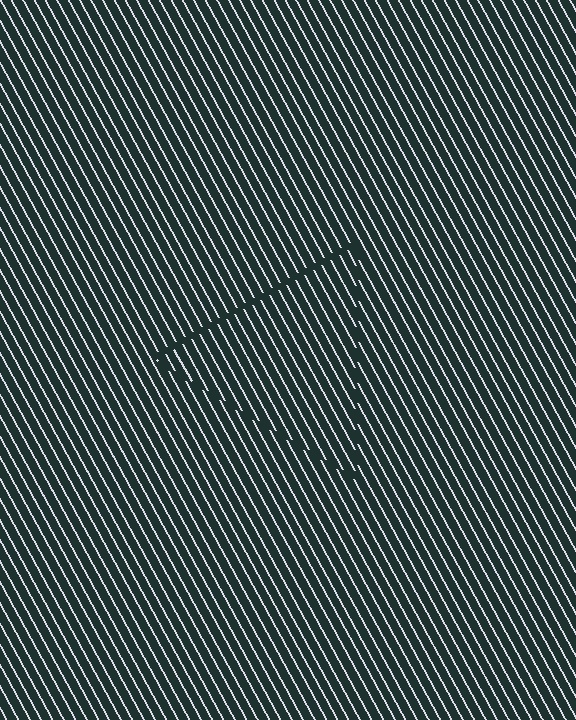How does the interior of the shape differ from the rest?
The interior of the shape contains the same grating, shifted by half a period — the contour is defined by the phase discontinuity where line-ends from the inner and outer gratings abut.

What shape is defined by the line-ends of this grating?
An illusory triangle. The interior of the shape contains the same grating, shifted by half a period — the contour is defined by the phase discontinuity where line-ends from the inner and outer gratings abut.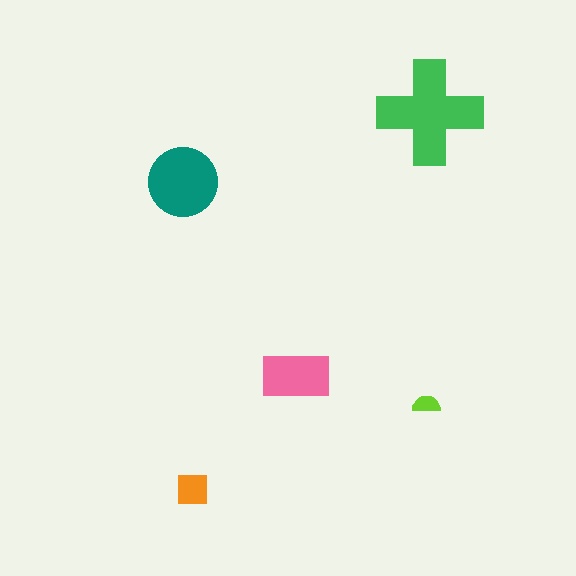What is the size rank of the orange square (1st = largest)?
4th.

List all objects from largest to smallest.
The green cross, the teal circle, the pink rectangle, the orange square, the lime semicircle.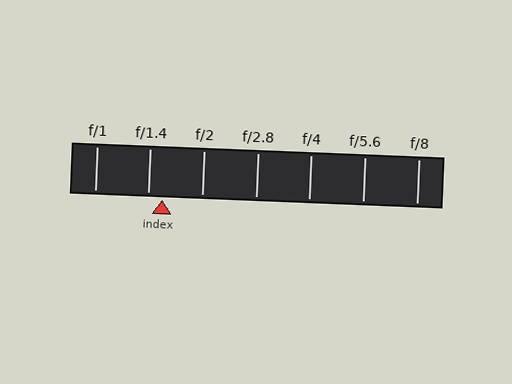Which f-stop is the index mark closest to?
The index mark is closest to f/1.4.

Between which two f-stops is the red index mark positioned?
The index mark is between f/1.4 and f/2.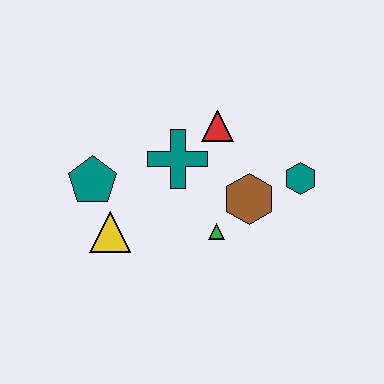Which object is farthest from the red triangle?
The yellow triangle is farthest from the red triangle.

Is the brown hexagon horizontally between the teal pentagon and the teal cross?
No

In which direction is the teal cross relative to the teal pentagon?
The teal cross is to the right of the teal pentagon.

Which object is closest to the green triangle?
The brown hexagon is closest to the green triangle.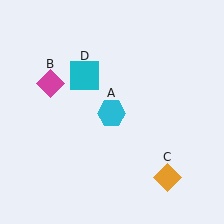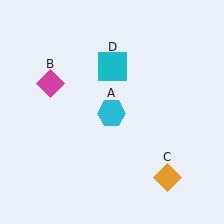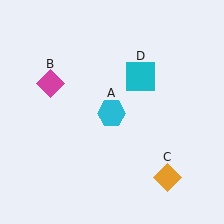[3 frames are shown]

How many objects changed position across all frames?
1 object changed position: cyan square (object D).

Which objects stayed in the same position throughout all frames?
Cyan hexagon (object A) and magenta diamond (object B) and orange diamond (object C) remained stationary.